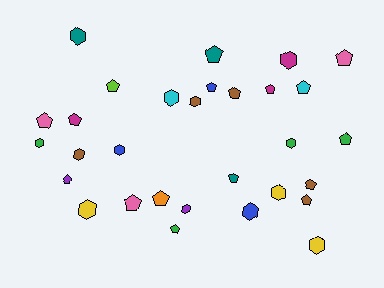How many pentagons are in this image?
There are 17 pentagons.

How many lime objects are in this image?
There is 1 lime object.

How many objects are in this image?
There are 30 objects.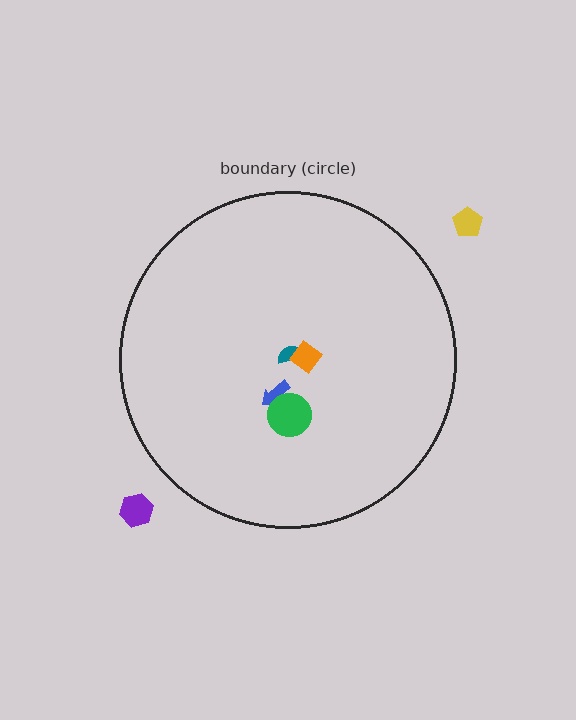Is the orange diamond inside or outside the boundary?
Inside.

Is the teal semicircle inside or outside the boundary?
Inside.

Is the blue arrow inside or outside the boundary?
Inside.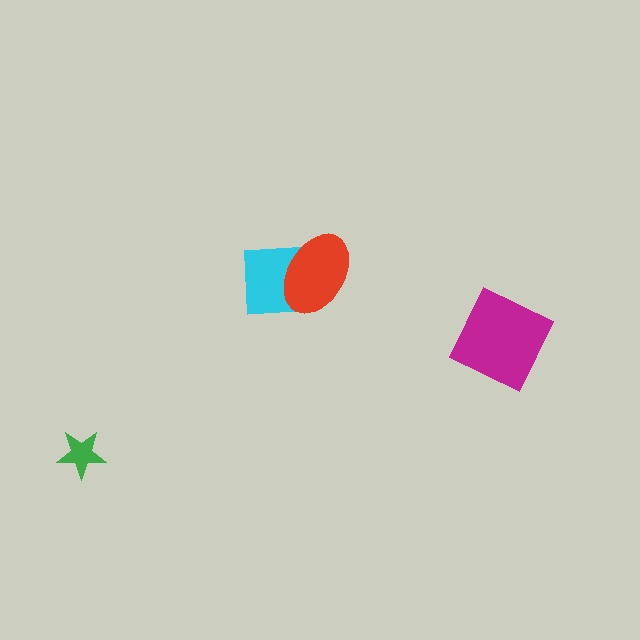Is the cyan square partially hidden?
Yes, it is partially covered by another shape.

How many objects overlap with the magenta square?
0 objects overlap with the magenta square.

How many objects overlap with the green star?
0 objects overlap with the green star.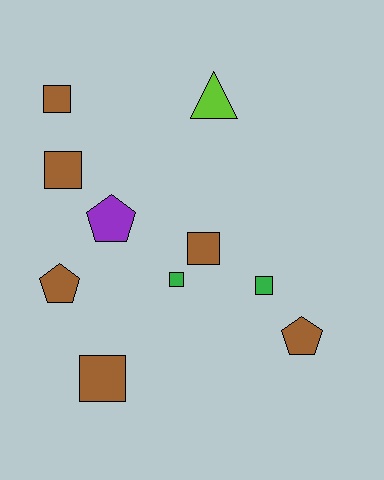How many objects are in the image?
There are 10 objects.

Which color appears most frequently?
Brown, with 6 objects.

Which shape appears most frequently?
Square, with 6 objects.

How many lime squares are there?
There are no lime squares.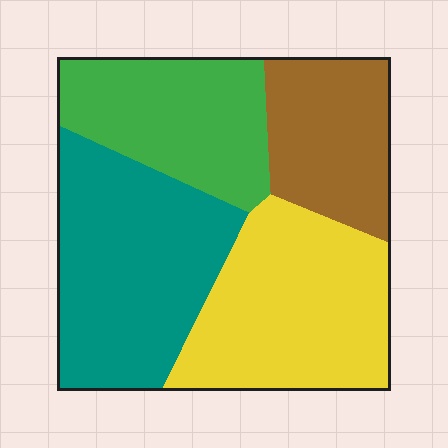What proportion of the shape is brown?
Brown covers 18% of the shape.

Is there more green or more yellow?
Yellow.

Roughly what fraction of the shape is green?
Green takes up about one fifth (1/5) of the shape.